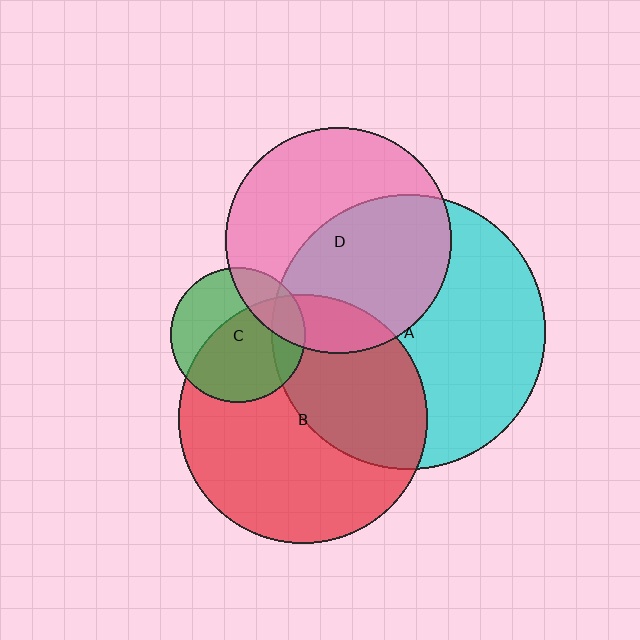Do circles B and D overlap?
Yes.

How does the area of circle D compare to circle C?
Approximately 2.8 times.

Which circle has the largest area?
Circle A (cyan).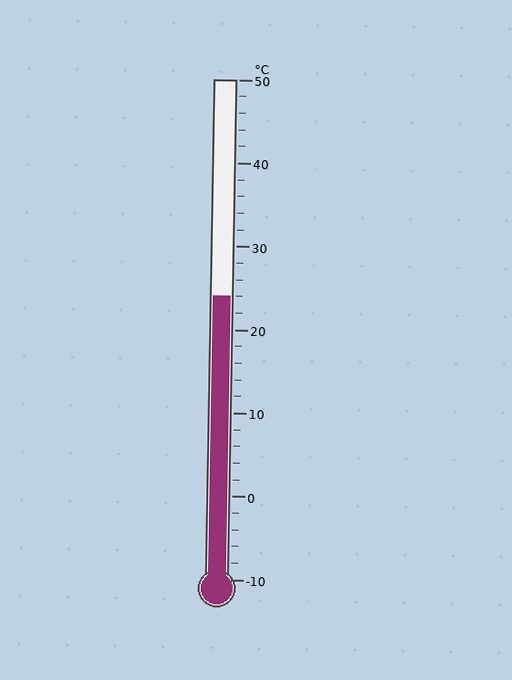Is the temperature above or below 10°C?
The temperature is above 10°C.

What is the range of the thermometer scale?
The thermometer scale ranges from -10°C to 50°C.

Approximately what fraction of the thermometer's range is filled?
The thermometer is filled to approximately 55% of its range.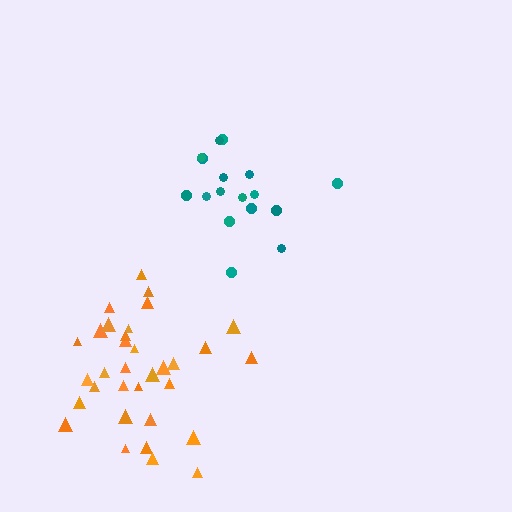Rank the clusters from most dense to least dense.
teal, orange.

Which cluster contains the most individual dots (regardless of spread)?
Orange (33).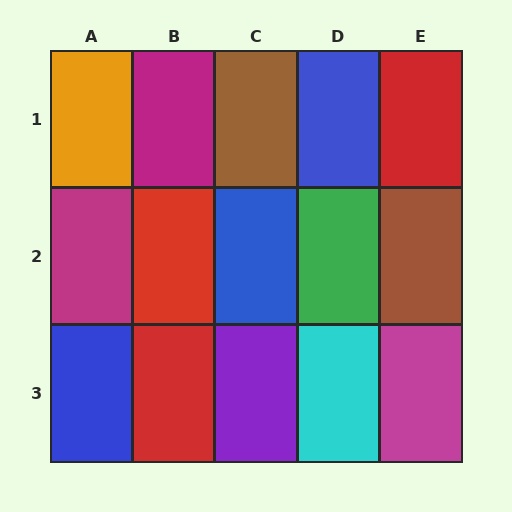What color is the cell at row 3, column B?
Red.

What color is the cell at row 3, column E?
Magenta.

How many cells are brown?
2 cells are brown.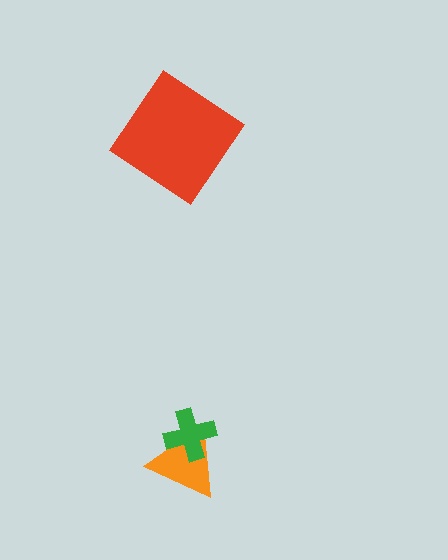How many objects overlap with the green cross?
1 object overlaps with the green cross.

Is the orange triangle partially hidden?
Yes, it is partially covered by another shape.